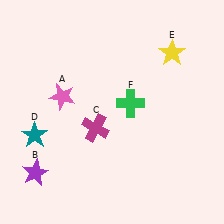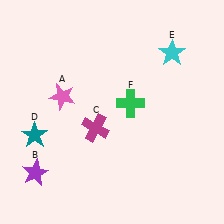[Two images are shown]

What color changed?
The star (E) changed from yellow in Image 1 to cyan in Image 2.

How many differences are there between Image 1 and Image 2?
There is 1 difference between the two images.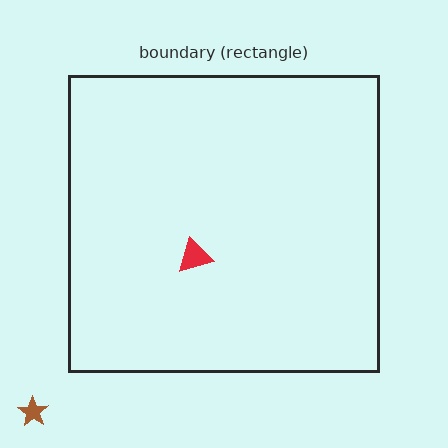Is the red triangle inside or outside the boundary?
Inside.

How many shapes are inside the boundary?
1 inside, 1 outside.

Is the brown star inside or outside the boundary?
Outside.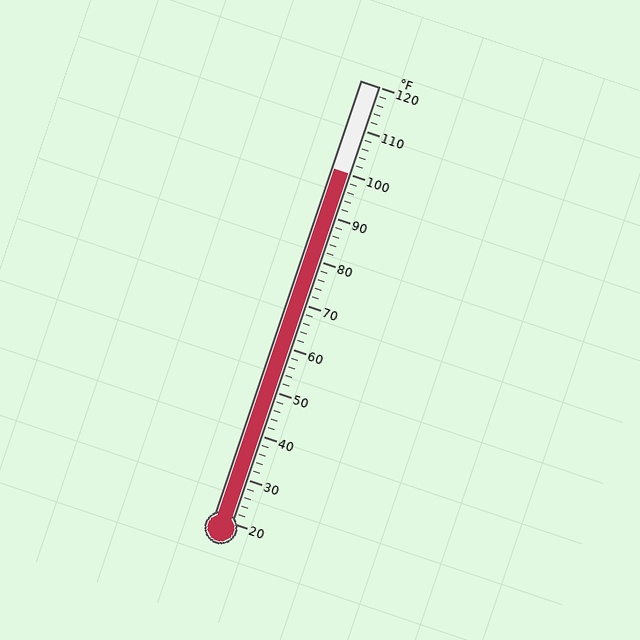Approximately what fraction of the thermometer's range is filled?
The thermometer is filled to approximately 80% of its range.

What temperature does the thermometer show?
The thermometer shows approximately 100°F.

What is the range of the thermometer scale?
The thermometer scale ranges from 20°F to 120°F.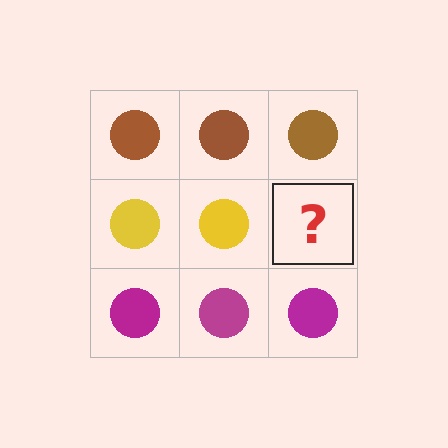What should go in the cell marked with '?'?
The missing cell should contain a yellow circle.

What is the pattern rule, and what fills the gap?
The rule is that each row has a consistent color. The gap should be filled with a yellow circle.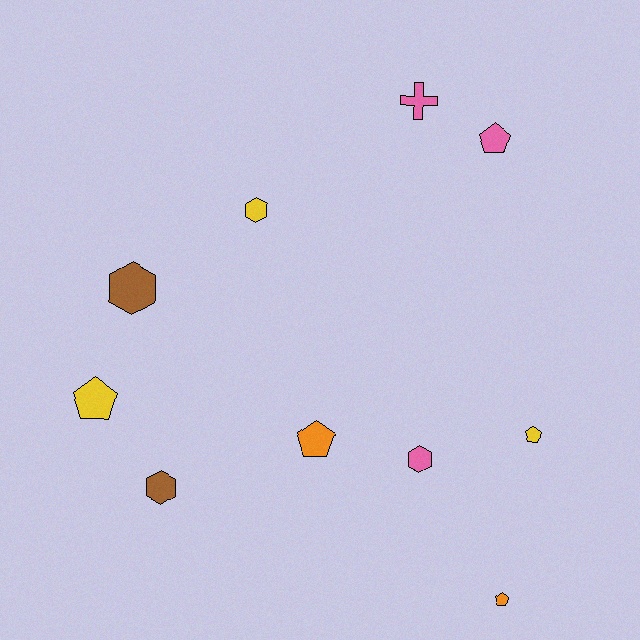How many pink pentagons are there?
There is 1 pink pentagon.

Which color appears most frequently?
Yellow, with 3 objects.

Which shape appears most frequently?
Pentagon, with 5 objects.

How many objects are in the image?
There are 10 objects.